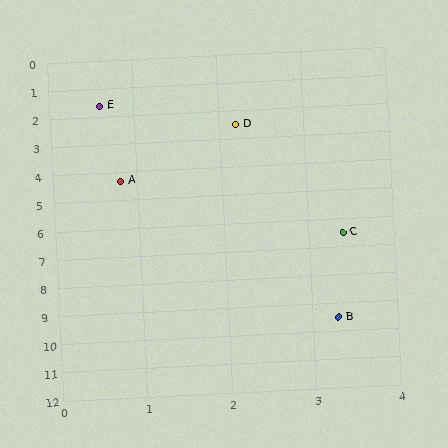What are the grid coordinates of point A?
Point A is at approximately (0.8, 4.3).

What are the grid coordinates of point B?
Point B is at approximately (3.3, 9.5).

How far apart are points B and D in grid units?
Points B and D are about 7.1 grid units apart.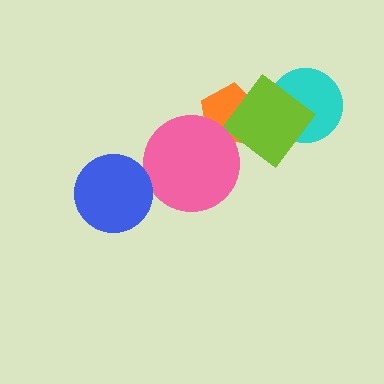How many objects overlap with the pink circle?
1 object overlaps with the pink circle.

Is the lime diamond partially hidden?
No, no other shape covers it.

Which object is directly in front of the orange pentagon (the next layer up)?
The lime diamond is directly in front of the orange pentagon.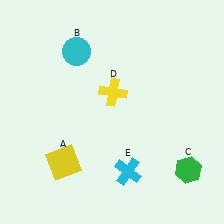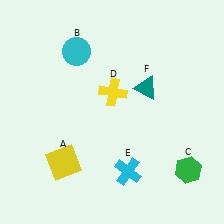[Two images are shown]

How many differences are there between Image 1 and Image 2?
There is 1 difference between the two images.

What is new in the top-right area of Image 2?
A teal triangle (F) was added in the top-right area of Image 2.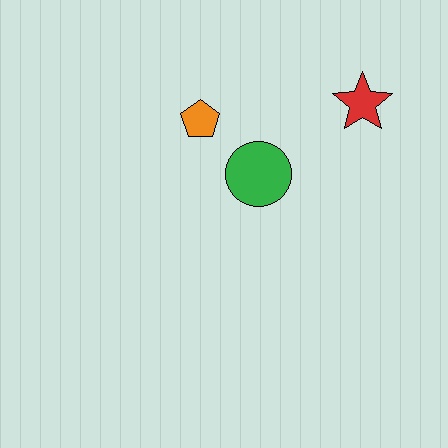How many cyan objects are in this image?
There are no cyan objects.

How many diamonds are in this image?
There are no diamonds.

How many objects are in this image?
There are 3 objects.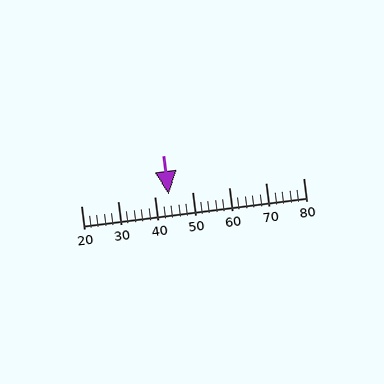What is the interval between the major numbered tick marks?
The major tick marks are spaced 10 units apart.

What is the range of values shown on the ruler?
The ruler shows values from 20 to 80.